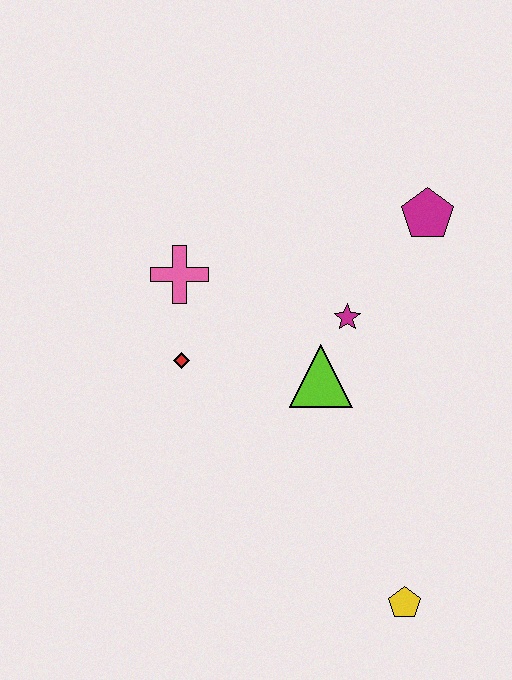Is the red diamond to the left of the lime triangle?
Yes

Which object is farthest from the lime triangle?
The yellow pentagon is farthest from the lime triangle.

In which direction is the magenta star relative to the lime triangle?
The magenta star is above the lime triangle.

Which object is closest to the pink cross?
The red diamond is closest to the pink cross.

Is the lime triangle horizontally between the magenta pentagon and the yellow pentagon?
No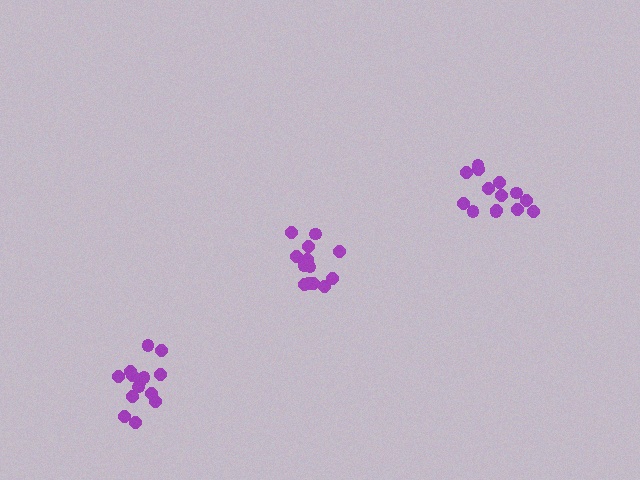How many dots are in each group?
Group 1: 14 dots, Group 2: 13 dots, Group 3: 14 dots (41 total).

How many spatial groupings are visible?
There are 3 spatial groupings.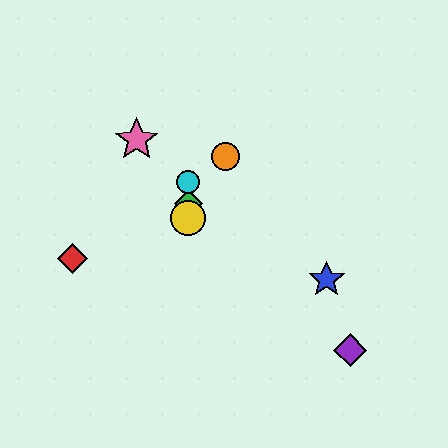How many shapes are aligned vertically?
3 shapes (the green diamond, the yellow circle, the cyan circle) are aligned vertically.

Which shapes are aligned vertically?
The green diamond, the yellow circle, the cyan circle are aligned vertically.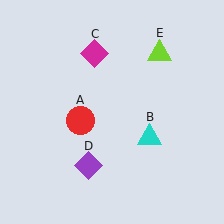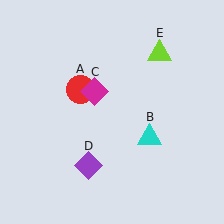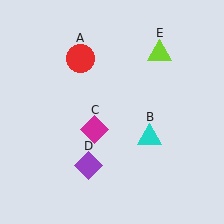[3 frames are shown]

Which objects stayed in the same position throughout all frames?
Cyan triangle (object B) and purple diamond (object D) and lime triangle (object E) remained stationary.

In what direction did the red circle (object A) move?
The red circle (object A) moved up.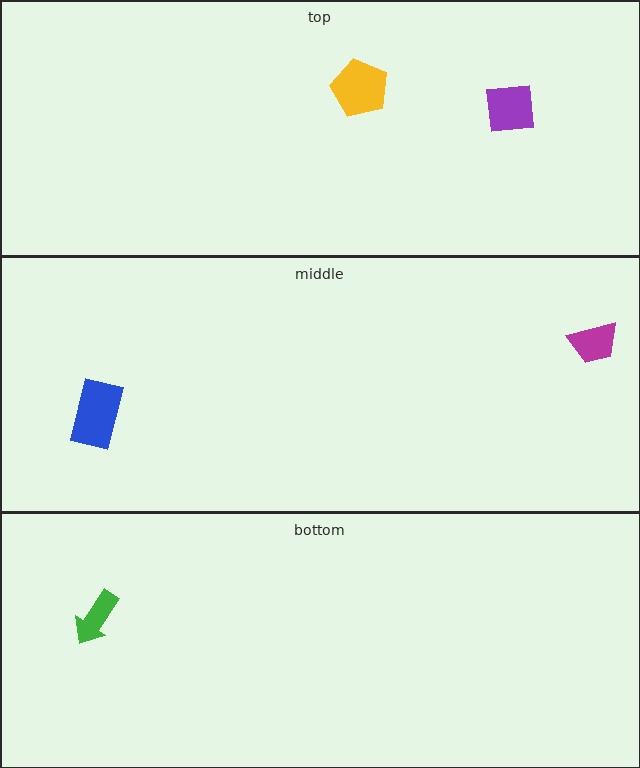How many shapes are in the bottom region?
1.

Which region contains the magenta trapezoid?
The middle region.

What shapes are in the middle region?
The blue rectangle, the magenta trapezoid.